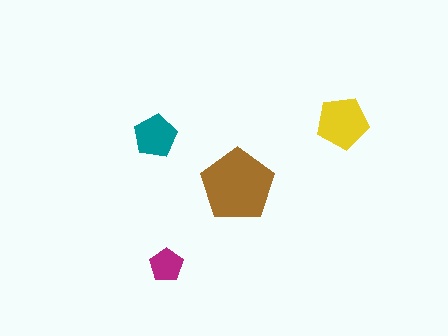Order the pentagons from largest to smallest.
the brown one, the yellow one, the teal one, the magenta one.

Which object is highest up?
The yellow pentagon is topmost.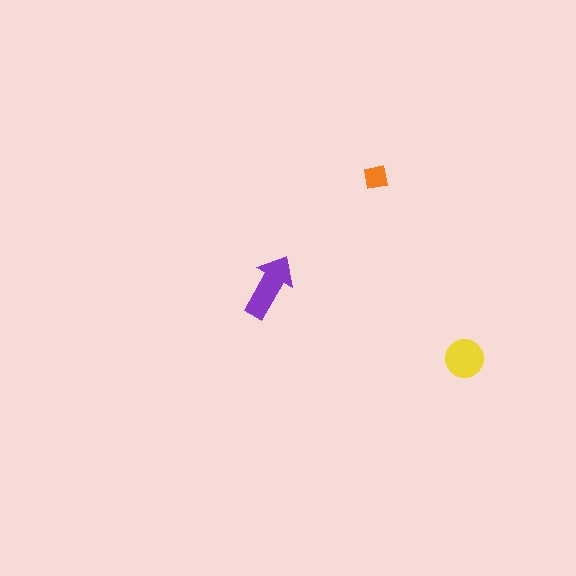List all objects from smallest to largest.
The orange square, the yellow circle, the purple arrow.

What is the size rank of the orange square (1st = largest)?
3rd.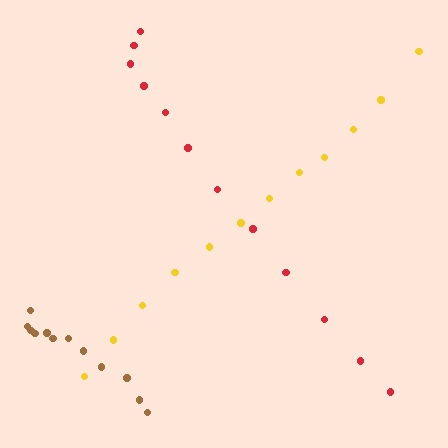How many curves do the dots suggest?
There are 3 distinct paths.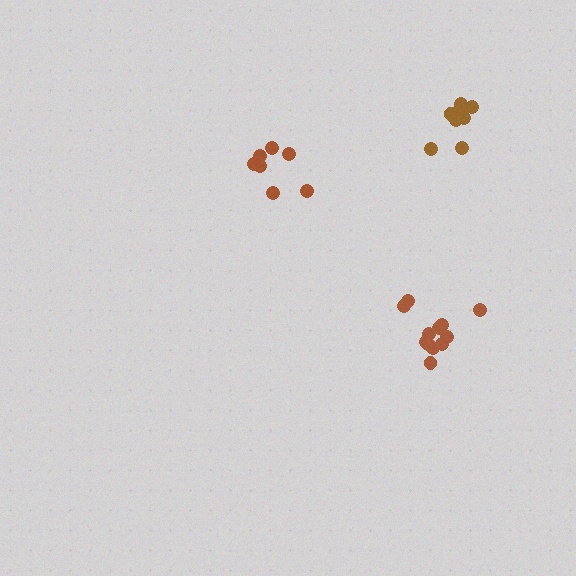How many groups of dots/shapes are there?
There are 3 groups.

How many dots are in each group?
Group 1: 12 dots, Group 2: 9 dots, Group 3: 7 dots (28 total).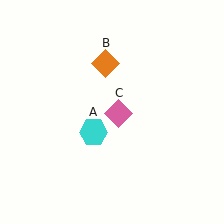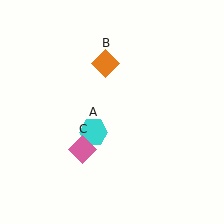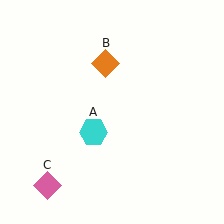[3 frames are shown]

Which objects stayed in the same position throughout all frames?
Cyan hexagon (object A) and orange diamond (object B) remained stationary.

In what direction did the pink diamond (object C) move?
The pink diamond (object C) moved down and to the left.